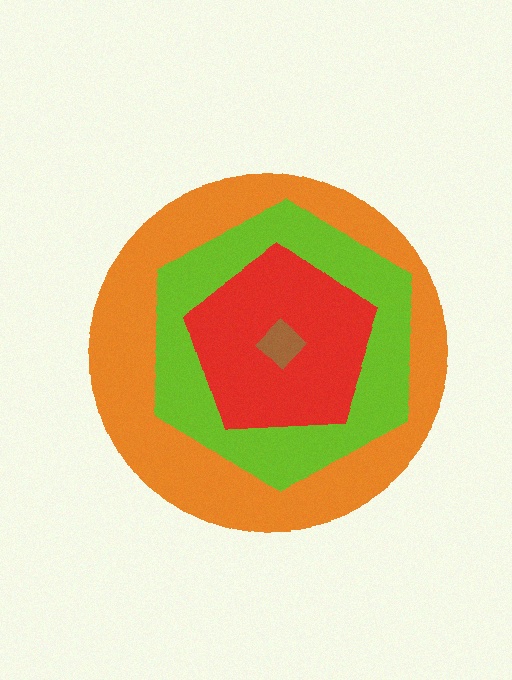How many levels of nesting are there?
4.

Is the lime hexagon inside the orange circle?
Yes.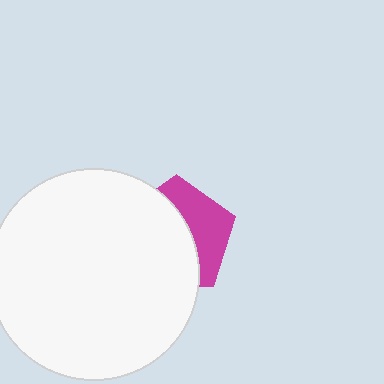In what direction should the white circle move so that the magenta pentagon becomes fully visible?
The white circle should move left. That is the shortest direction to clear the overlap and leave the magenta pentagon fully visible.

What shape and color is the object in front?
The object in front is a white circle.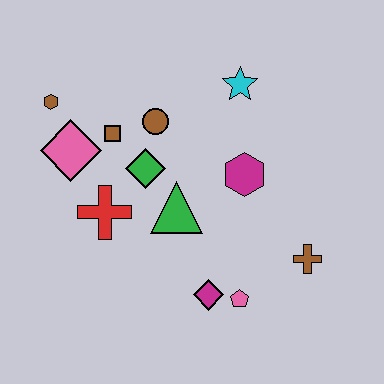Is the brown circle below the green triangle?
No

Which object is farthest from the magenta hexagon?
The brown hexagon is farthest from the magenta hexagon.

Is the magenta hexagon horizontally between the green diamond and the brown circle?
No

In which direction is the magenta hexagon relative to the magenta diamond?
The magenta hexagon is above the magenta diamond.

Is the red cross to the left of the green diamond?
Yes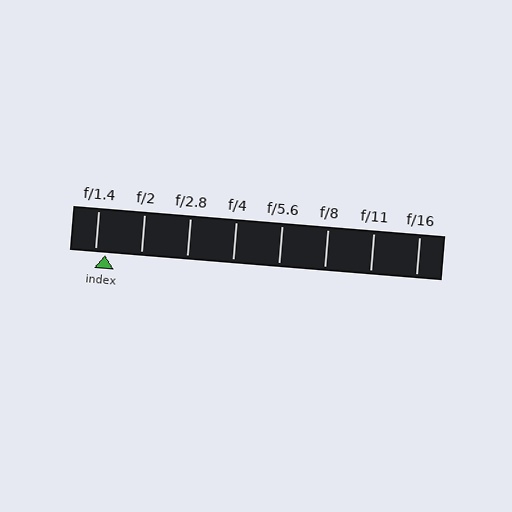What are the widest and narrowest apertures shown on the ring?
The widest aperture shown is f/1.4 and the narrowest is f/16.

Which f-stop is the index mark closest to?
The index mark is closest to f/1.4.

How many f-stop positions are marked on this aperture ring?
There are 8 f-stop positions marked.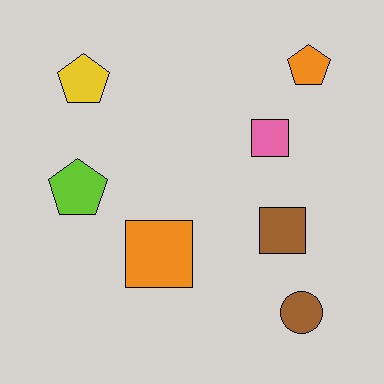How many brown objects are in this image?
There are 2 brown objects.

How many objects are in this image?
There are 7 objects.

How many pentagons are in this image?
There are 3 pentagons.